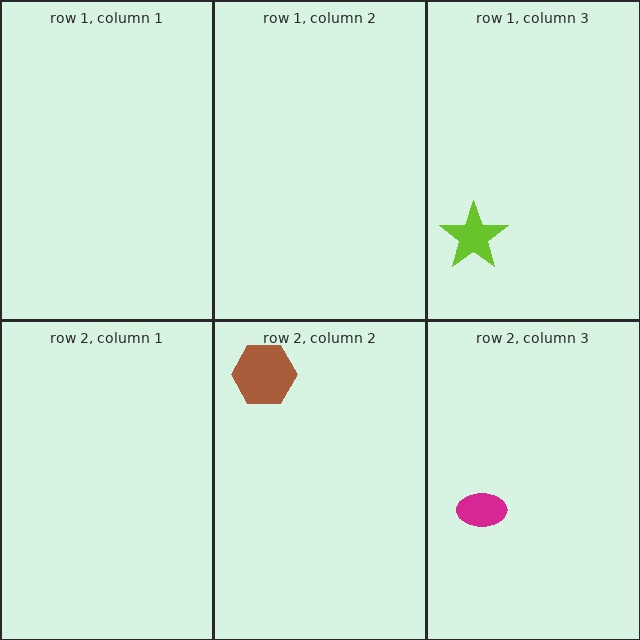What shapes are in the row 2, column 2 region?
The brown hexagon.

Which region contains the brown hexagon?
The row 2, column 2 region.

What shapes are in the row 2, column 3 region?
The magenta ellipse.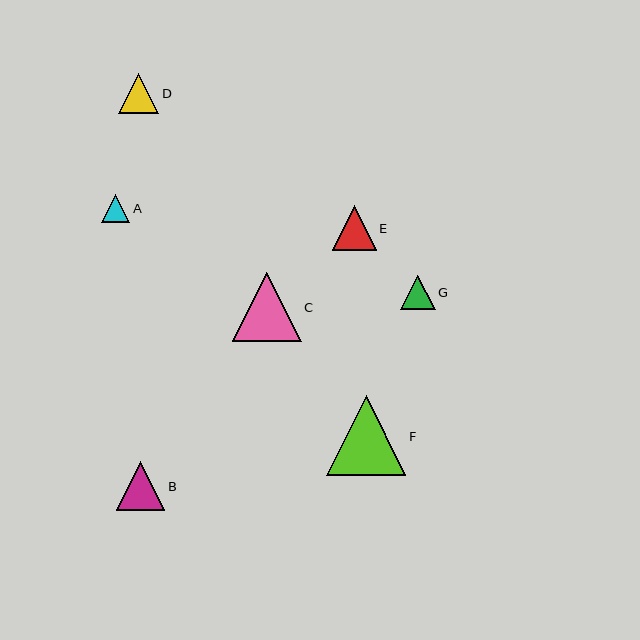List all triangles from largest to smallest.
From largest to smallest: F, C, B, E, D, G, A.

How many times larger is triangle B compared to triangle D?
Triangle B is approximately 1.2 times the size of triangle D.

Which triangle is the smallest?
Triangle A is the smallest with a size of approximately 28 pixels.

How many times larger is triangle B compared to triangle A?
Triangle B is approximately 1.7 times the size of triangle A.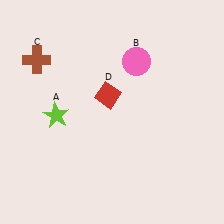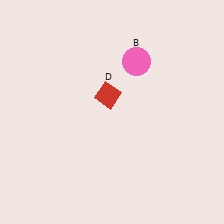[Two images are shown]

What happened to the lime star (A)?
The lime star (A) was removed in Image 2. It was in the bottom-left area of Image 1.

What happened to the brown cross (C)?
The brown cross (C) was removed in Image 2. It was in the top-left area of Image 1.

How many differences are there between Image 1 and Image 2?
There are 2 differences between the two images.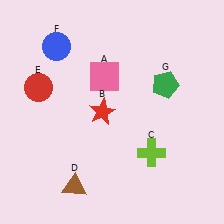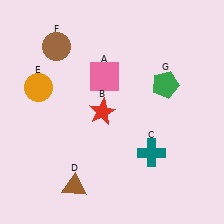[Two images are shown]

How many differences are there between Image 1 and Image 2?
There are 3 differences between the two images.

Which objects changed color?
C changed from lime to teal. E changed from red to orange. F changed from blue to brown.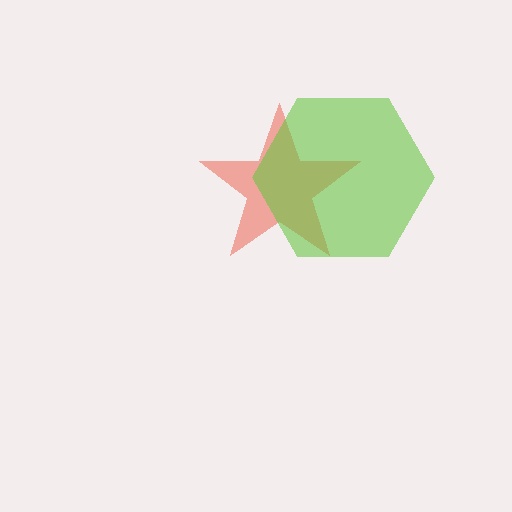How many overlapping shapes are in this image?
There are 2 overlapping shapes in the image.